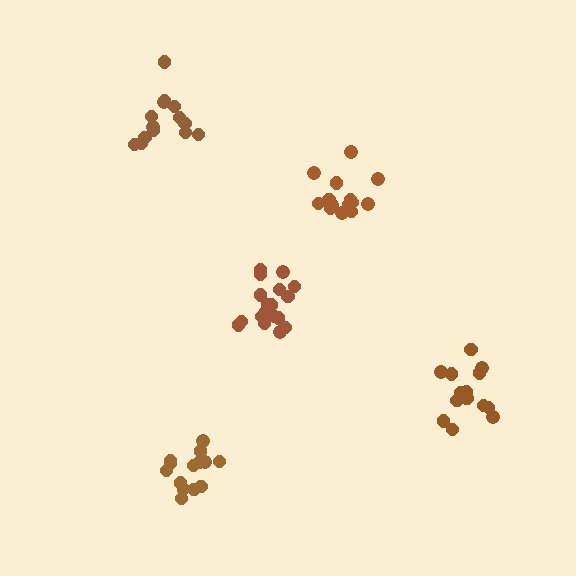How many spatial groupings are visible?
There are 5 spatial groupings.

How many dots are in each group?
Group 1: 18 dots, Group 2: 14 dots, Group 3: 15 dots, Group 4: 14 dots, Group 5: 14 dots (75 total).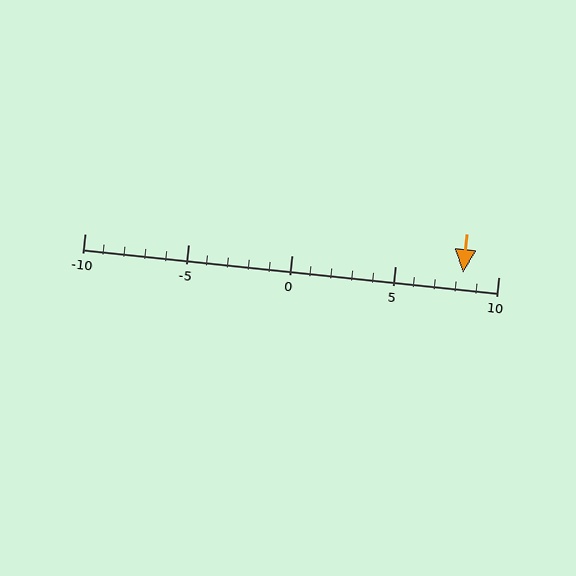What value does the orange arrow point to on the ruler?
The orange arrow points to approximately 8.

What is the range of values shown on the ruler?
The ruler shows values from -10 to 10.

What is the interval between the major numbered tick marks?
The major tick marks are spaced 5 units apart.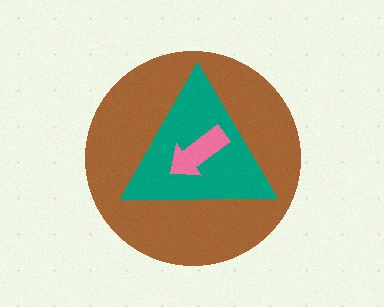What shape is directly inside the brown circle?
The teal triangle.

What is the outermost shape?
The brown circle.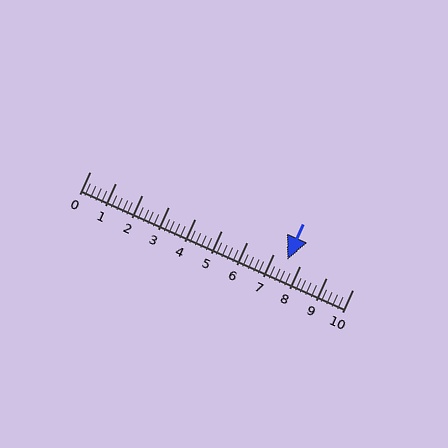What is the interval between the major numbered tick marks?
The major tick marks are spaced 1 units apart.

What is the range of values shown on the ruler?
The ruler shows values from 0 to 10.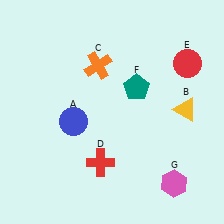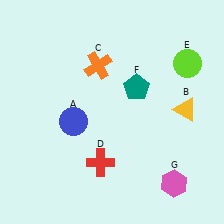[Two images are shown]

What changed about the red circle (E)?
In Image 1, E is red. In Image 2, it changed to lime.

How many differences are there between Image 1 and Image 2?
There is 1 difference between the two images.